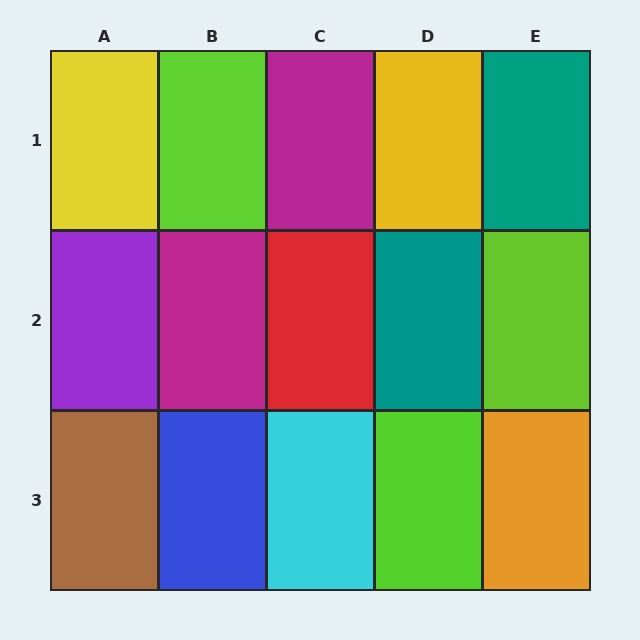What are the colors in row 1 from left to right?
Yellow, lime, magenta, yellow, teal.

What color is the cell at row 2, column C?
Red.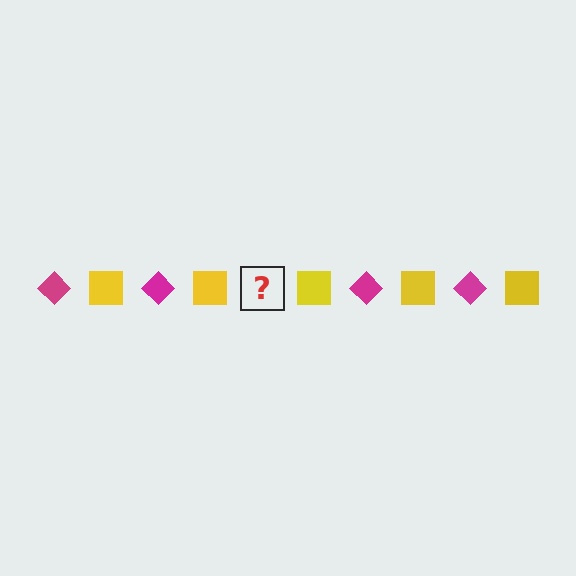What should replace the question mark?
The question mark should be replaced with a magenta diamond.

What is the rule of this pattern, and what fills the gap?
The rule is that the pattern alternates between magenta diamond and yellow square. The gap should be filled with a magenta diamond.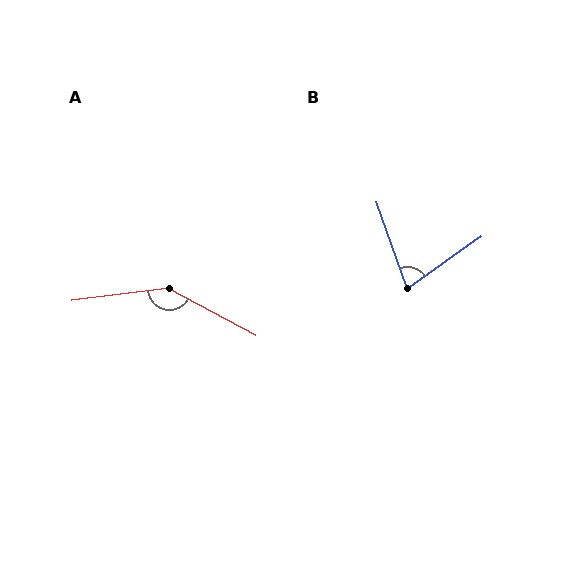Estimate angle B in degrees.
Approximately 74 degrees.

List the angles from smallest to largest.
B (74°), A (144°).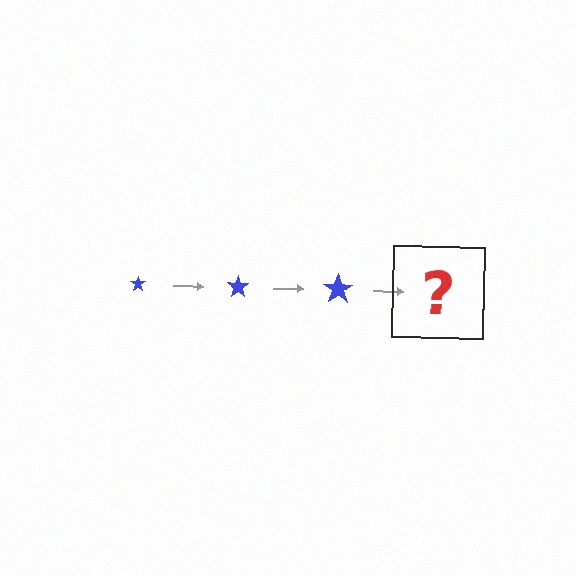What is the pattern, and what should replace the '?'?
The pattern is that the star gets progressively larger each step. The '?' should be a blue star, larger than the previous one.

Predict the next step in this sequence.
The next step is a blue star, larger than the previous one.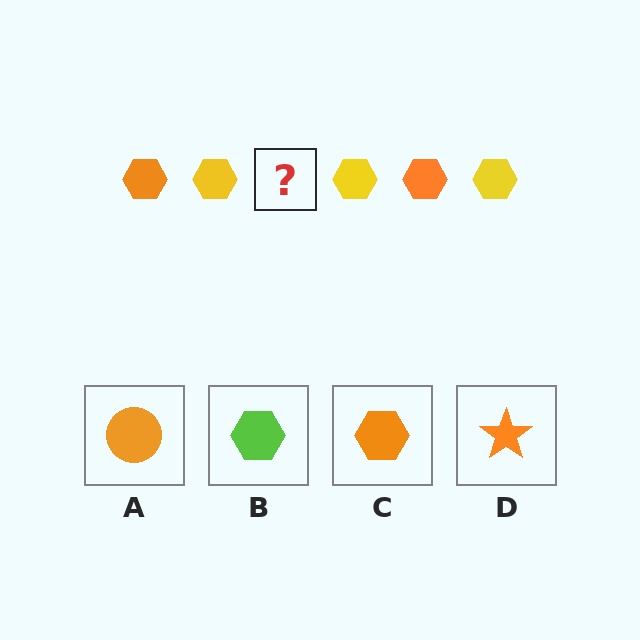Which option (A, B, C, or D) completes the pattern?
C.